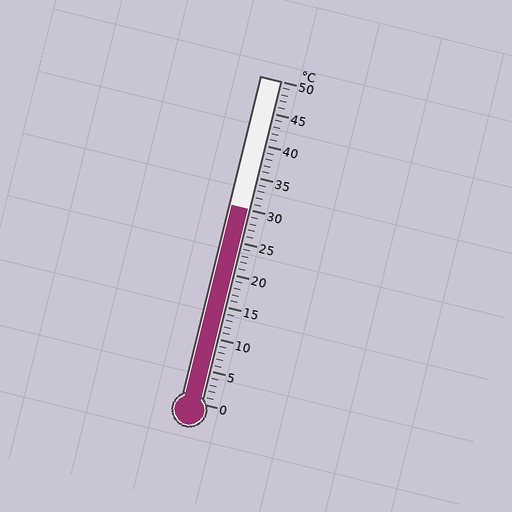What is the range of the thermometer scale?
The thermometer scale ranges from 0°C to 50°C.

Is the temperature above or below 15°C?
The temperature is above 15°C.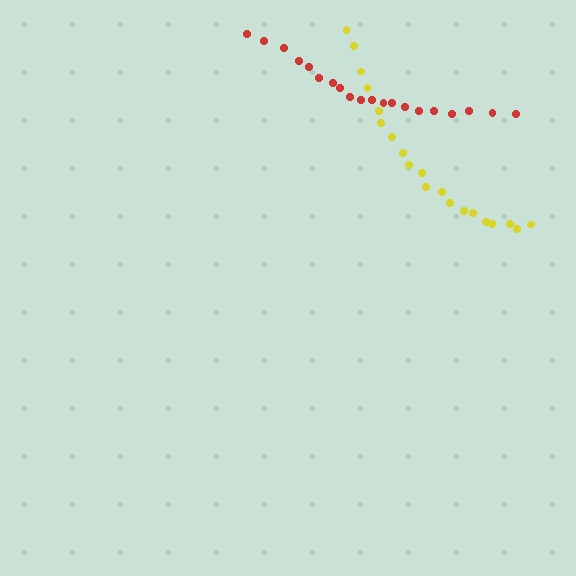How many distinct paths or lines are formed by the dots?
There are 2 distinct paths.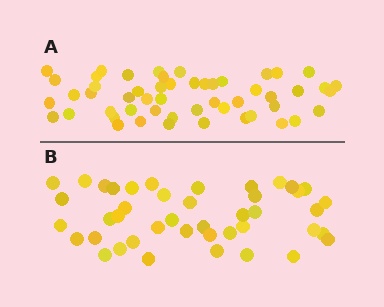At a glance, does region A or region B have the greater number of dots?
Region A (the top region) has more dots.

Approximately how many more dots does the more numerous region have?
Region A has roughly 8 or so more dots than region B.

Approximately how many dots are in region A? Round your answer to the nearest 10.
About 50 dots. (The exact count is 52, which rounds to 50.)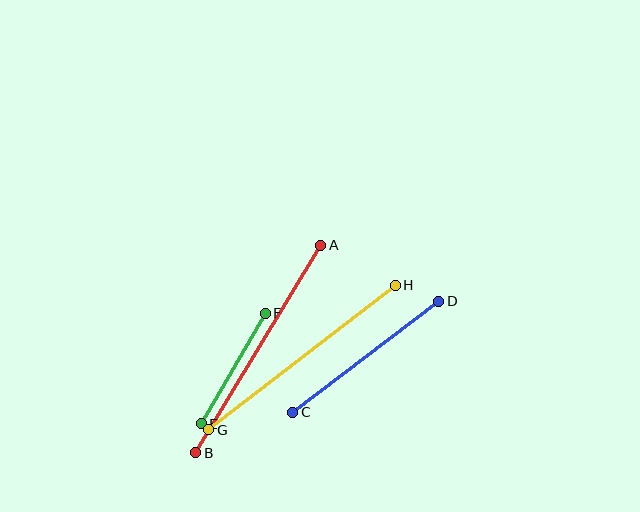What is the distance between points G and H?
The distance is approximately 236 pixels.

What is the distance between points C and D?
The distance is approximately 183 pixels.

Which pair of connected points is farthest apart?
Points A and B are farthest apart.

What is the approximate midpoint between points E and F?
The midpoint is at approximately (233, 368) pixels.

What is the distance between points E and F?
The distance is approximately 127 pixels.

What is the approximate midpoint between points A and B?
The midpoint is at approximately (258, 349) pixels.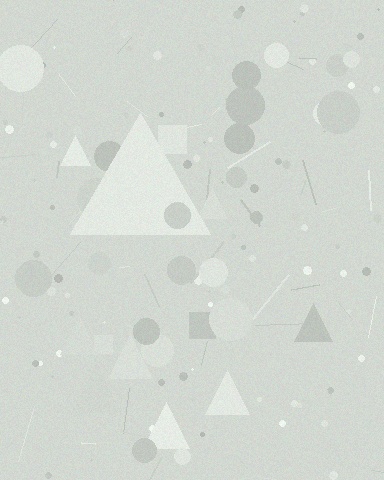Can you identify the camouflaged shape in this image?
The camouflaged shape is a triangle.